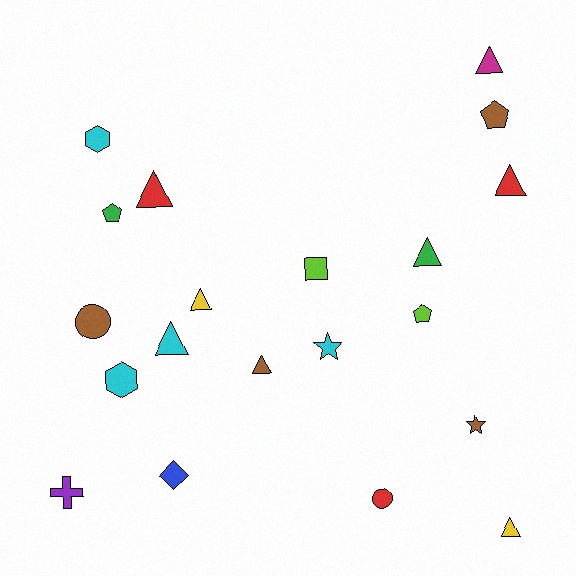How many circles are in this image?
There are 2 circles.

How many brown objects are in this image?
There are 4 brown objects.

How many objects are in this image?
There are 20 objects.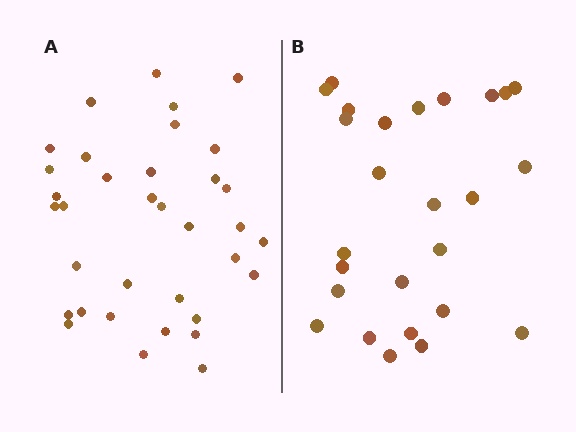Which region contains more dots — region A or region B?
Region A (the left region) has more dots.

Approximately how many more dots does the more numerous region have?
Region A has roughly 8 or so more dots than region B.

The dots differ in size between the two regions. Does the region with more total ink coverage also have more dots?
No. Region B has more total ink coverage because its dots are larger, but region A actually contains more individual dots. Total area can be misleading — the number of items is what matters here.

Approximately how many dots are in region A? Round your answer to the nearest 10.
About 40 dots. (The exact count is 35, which rounds to 40.)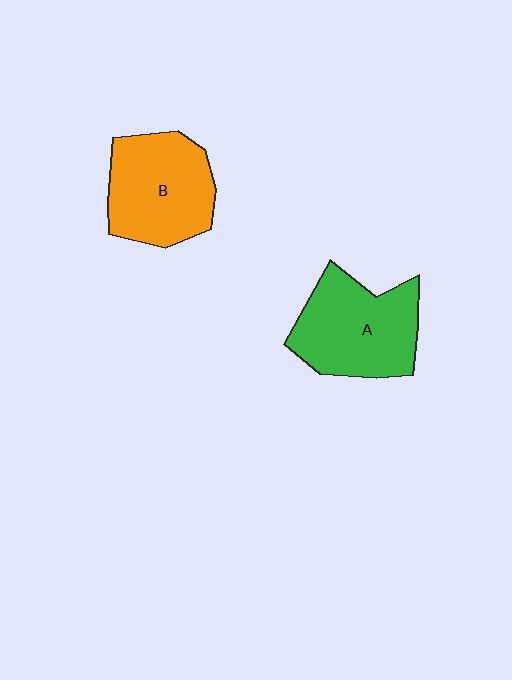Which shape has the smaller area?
Shape B (orange).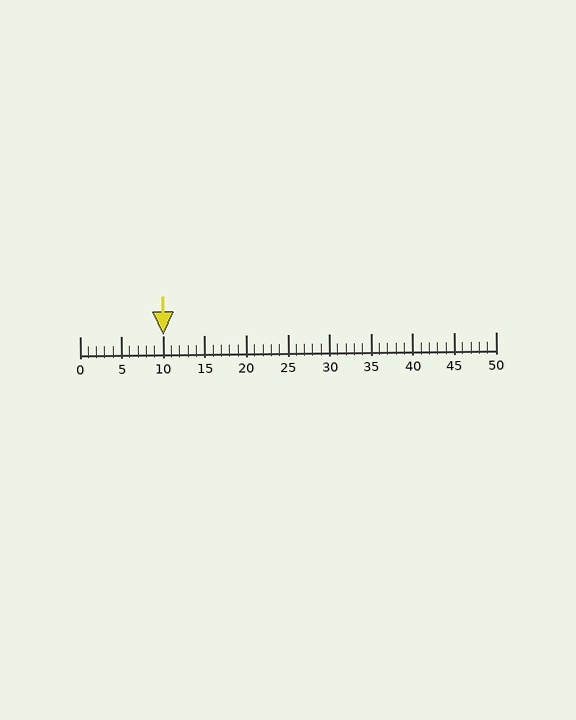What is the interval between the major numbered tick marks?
The major tick marks are spaced 5 units apart.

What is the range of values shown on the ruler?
The ruler shows values from 0 to 50.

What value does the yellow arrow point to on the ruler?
The yellow arrow points to approximately 10.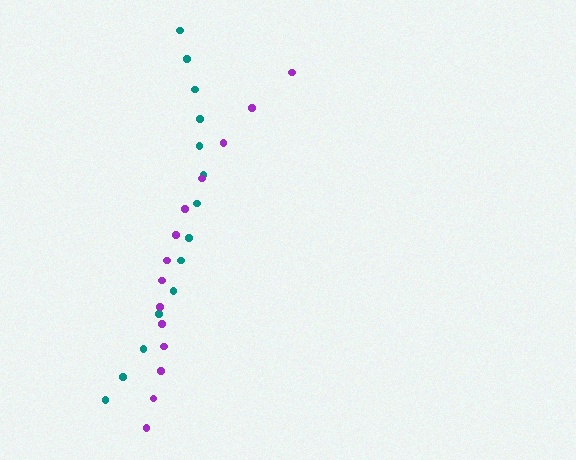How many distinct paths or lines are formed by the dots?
There are 2 distinct paths.